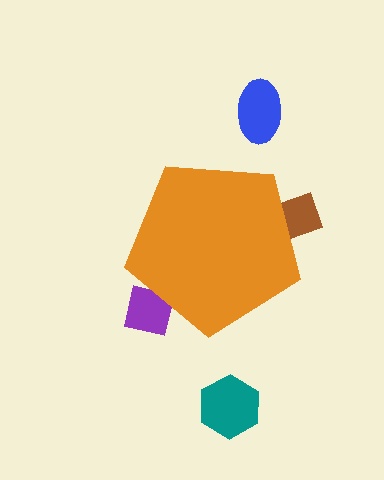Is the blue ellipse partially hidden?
No, the blue ellipse is fully visible.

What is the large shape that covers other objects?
An orange pentagon.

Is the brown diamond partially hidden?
Yes, the brown diamond is partially hidden behind the orange pentagon.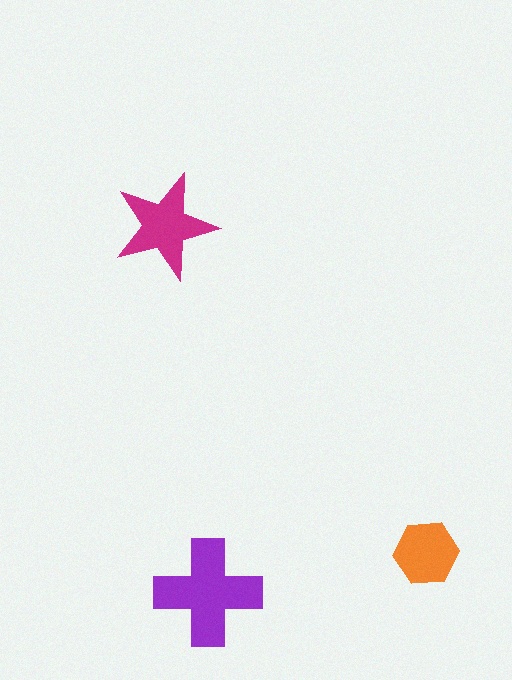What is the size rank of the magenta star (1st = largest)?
2nd.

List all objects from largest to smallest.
The purple cross, the magenta star, the orange hexagon.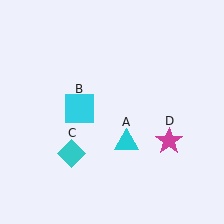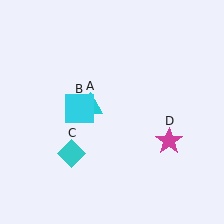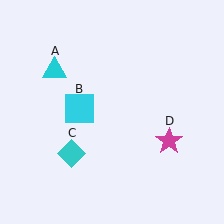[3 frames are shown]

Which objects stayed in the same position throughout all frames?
Cyan square (object B) and cyan diamond (object C) and magenta star (object D) remained stationary.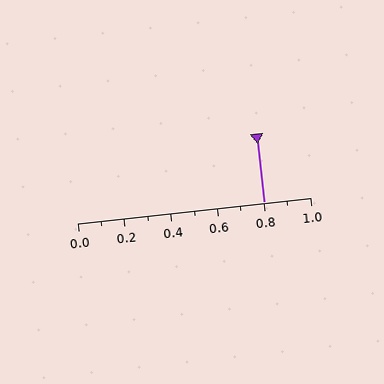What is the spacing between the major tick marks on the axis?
The major ticks are spaced 0.2 apart.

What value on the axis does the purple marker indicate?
The marker indicates approximately 0.8.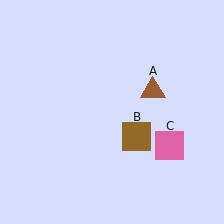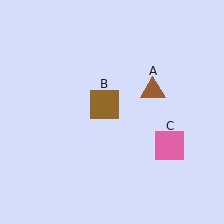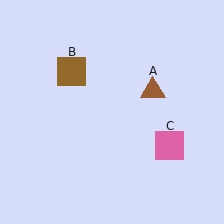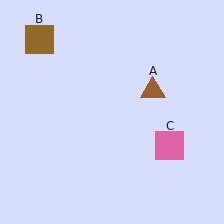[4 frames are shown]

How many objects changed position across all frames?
1 object changed position: brown square (object B).